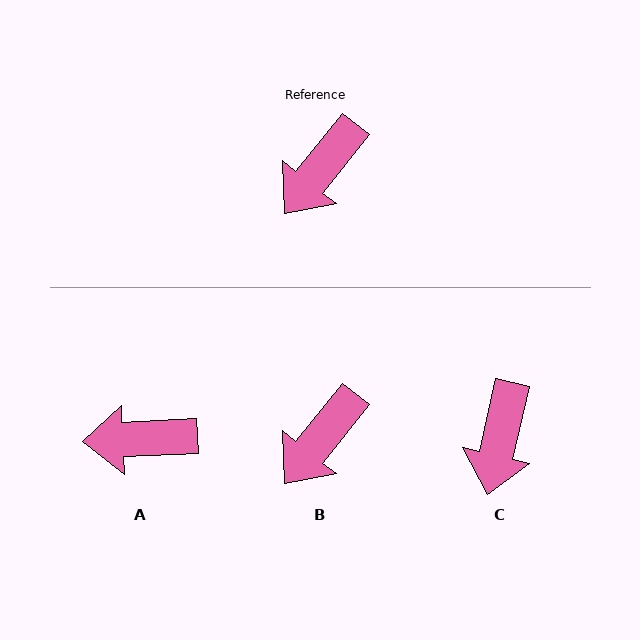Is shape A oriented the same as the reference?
No, it is off by about 49 degrees.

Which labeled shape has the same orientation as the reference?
B.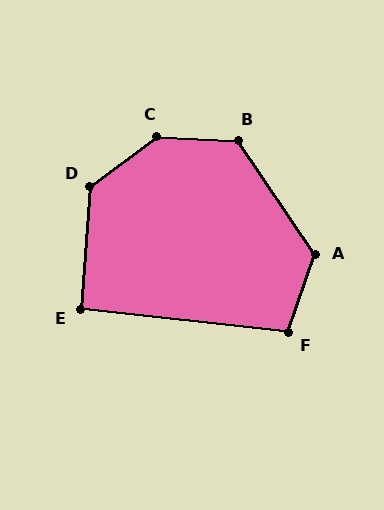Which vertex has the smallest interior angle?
E, at approximately 92 degrees.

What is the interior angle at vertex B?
Approximately 127 degrees (obtuse).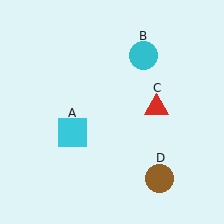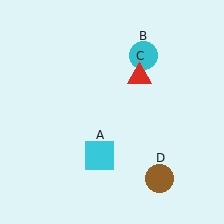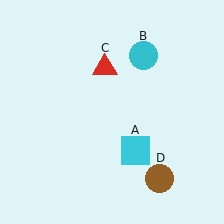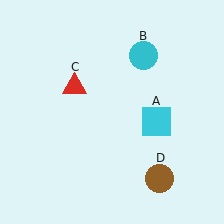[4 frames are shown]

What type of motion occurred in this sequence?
The cyan square (object A), red triangle (object C) rotated counterclockwise around the center of the scene.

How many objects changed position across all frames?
2 objects changed position: cyan square (object A), red triangle (object C).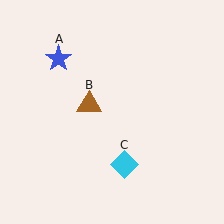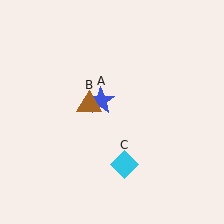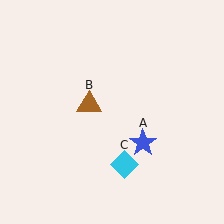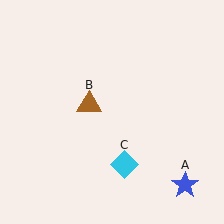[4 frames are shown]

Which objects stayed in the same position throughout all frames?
Brown triangle (object B) and cyan diamond (object C) remained stationary.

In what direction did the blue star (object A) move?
The blue star (object A) moved down and to the right.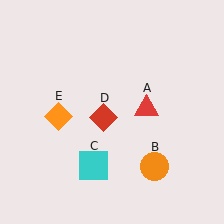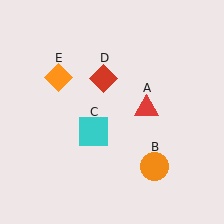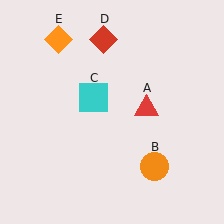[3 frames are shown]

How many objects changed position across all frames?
3 objects changed position: cyan square (object C), red diamond (object D), orange diamond (object E).